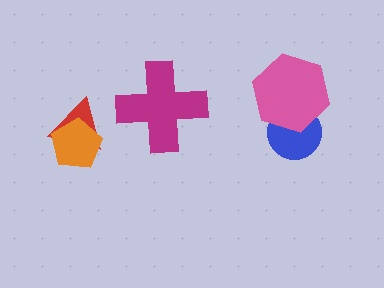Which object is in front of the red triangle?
The orange pentagon is in front of the red triangle.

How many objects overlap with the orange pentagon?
1 object overlaps with the orange pentagon.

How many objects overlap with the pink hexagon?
1 object overlaps with the pink hexagon.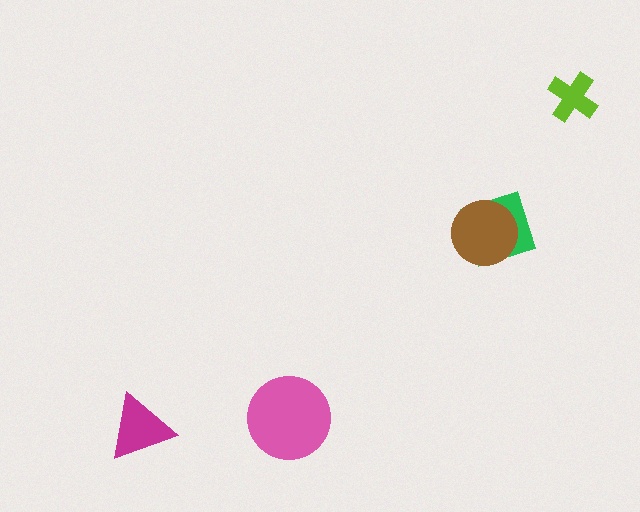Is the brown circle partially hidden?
No, no other shape covers it.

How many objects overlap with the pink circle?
0 objects overlap with the pink circle.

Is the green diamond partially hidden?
Yes, it is partially covered by another shape.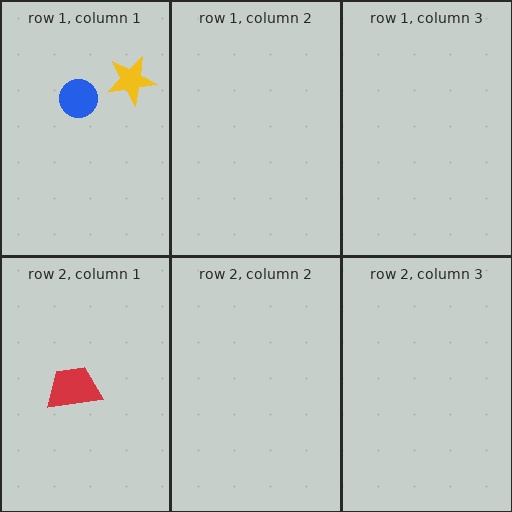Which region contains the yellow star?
The row 1, column 1 region.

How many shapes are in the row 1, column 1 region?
2.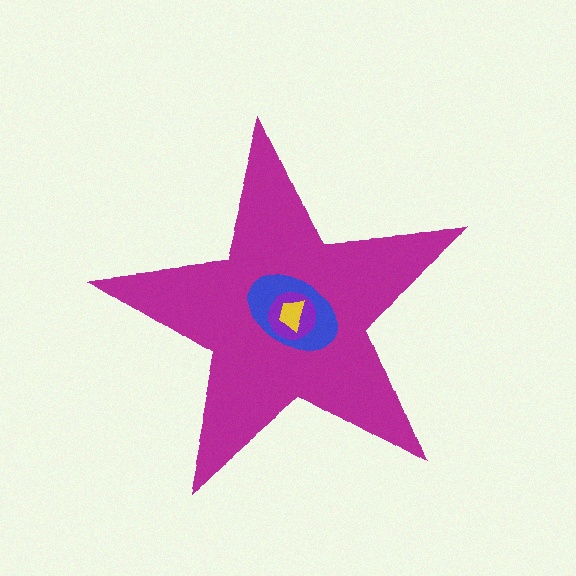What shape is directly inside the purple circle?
The yellow trapezoid.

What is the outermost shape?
The magenta star.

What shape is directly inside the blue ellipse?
The purple circle.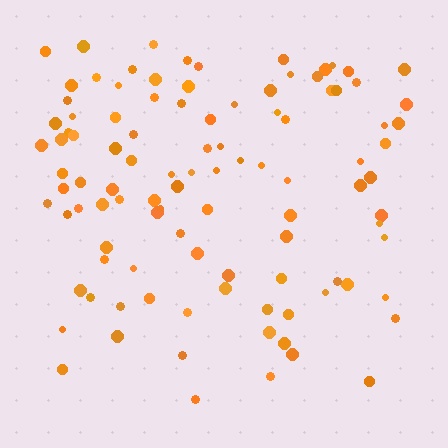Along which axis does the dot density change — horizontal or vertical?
Vertical.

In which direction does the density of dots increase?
From bottom to top, with the top side densest.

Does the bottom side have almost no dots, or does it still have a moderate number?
Still a moderate number, just noticeably fewer than the top.